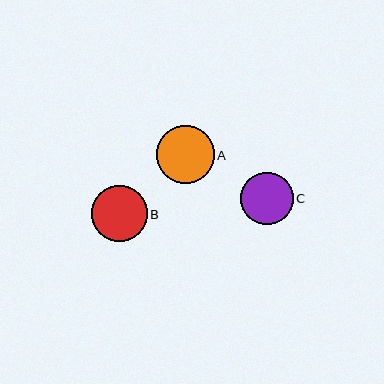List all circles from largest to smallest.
From largest to smallest: A, B, C.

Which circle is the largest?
Circle A is the largest with a size of approximately 58 pixels.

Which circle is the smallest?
Circle C is the smallest with a size of approximately 53 pixels.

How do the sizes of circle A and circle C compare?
Circle A and circle C are approximately the same size.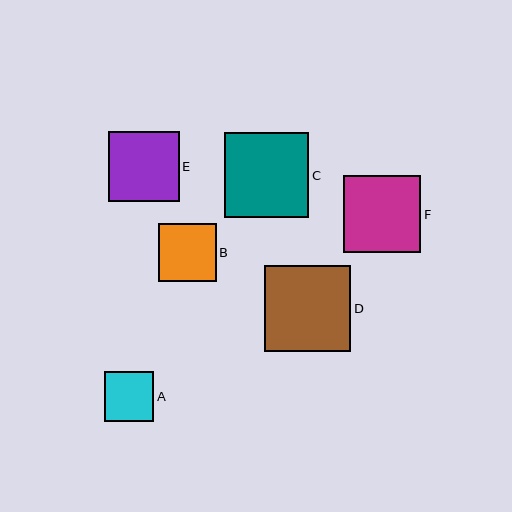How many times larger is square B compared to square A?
Square B is approximately 1.2 times the size of square A.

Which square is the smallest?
Square A is the smallest with a size of approximately 50 pixels.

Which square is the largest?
Square D is the largest with a size of approximately 87 pixels.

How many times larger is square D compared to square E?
Square D is approximately 1.2 times the size of square E.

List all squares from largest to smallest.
From largest to smallest: D, C, F, E, B, A.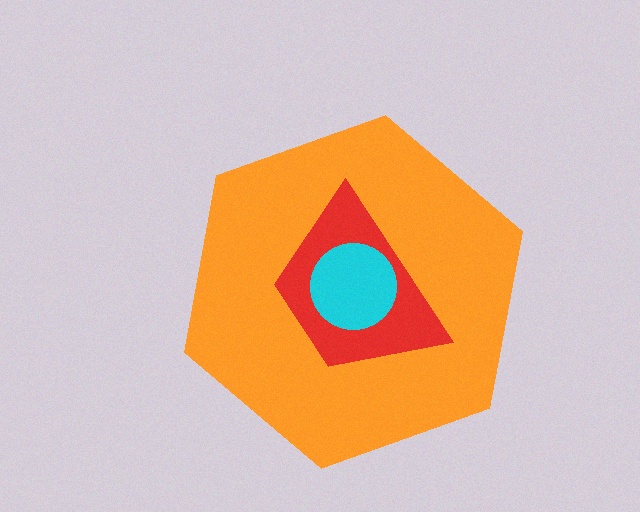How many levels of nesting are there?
3.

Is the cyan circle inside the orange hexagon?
Yes.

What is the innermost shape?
The cyan circle.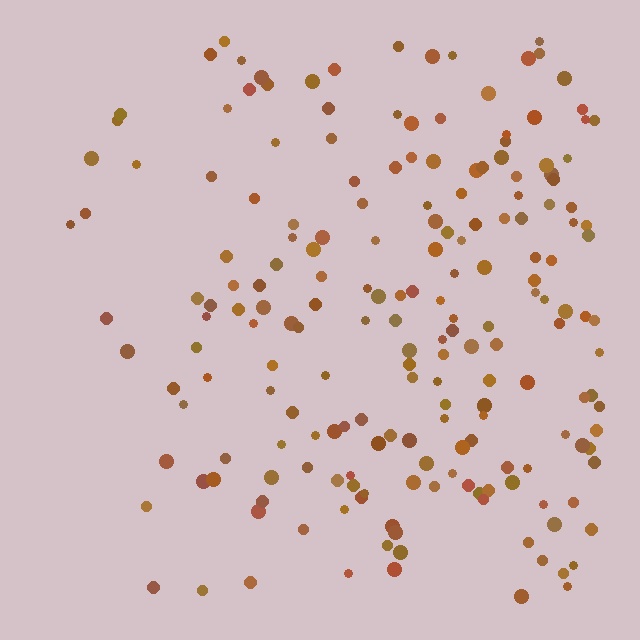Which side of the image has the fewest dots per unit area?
The left.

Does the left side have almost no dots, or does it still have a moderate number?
Still a moderate number, just noticeably fewer than the right.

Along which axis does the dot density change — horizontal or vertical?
Horizontal.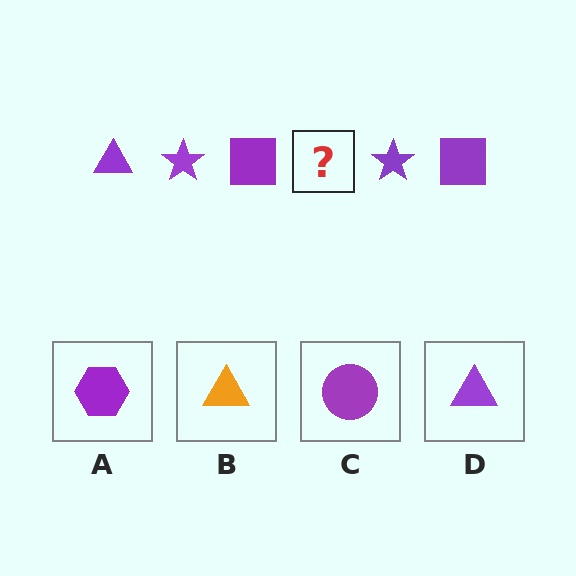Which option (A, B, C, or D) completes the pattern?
D.